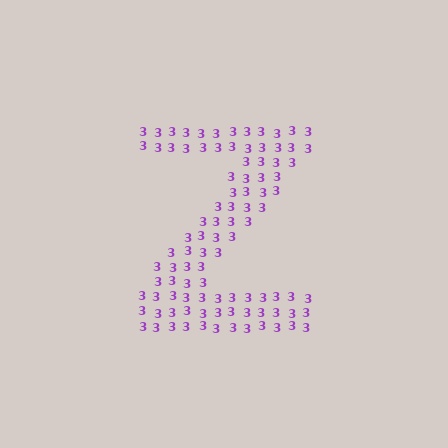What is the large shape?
The large shape is the letter Z.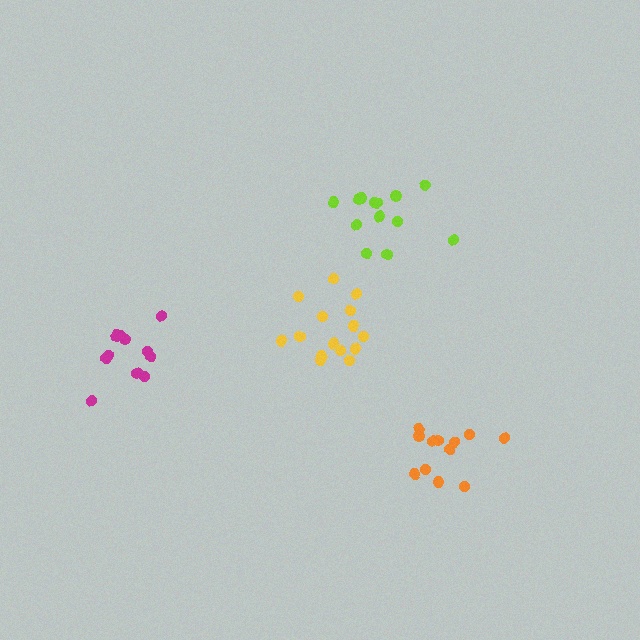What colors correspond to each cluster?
The clusters are colored: yellow, orange, lime, magenta.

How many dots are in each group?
Group 1: 15 dots, Group 2: 12 dots, Group 3: 13 dots, Group 4: 12 dots (52 total).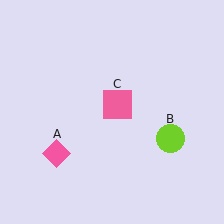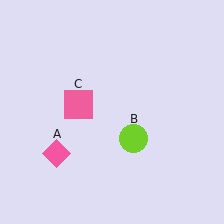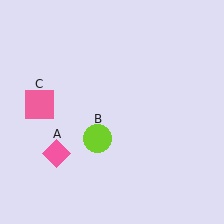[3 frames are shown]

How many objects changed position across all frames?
2 objects changed position: lime circle (object B), pink square (object C).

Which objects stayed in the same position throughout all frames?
Pink diamond (object A) remained stationary.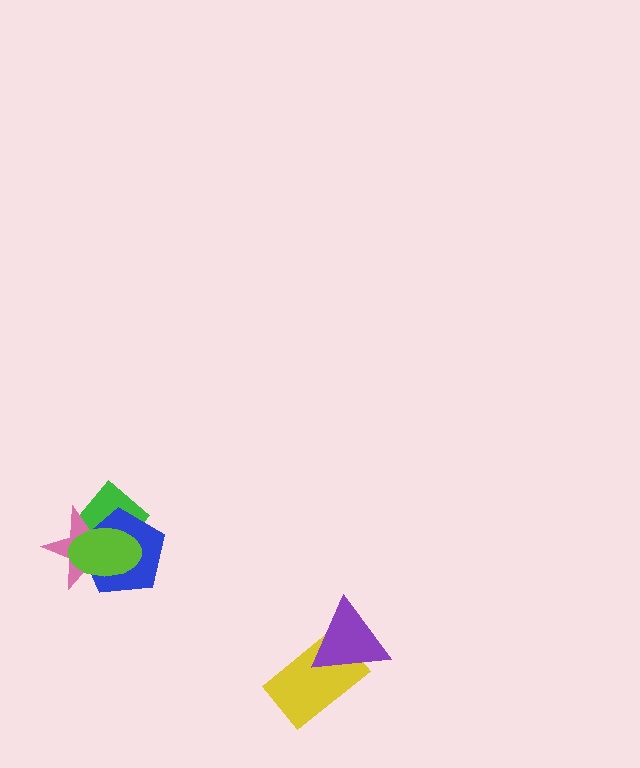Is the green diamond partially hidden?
Yes, it is partially covered by another shape.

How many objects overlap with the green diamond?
3 objects overlap with the green diamond.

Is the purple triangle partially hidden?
No, no other shape covers it.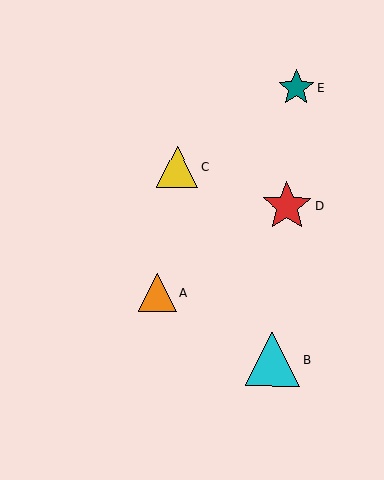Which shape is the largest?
The cyan triangle (labeled B) is the largest.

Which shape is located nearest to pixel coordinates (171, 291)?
The orange triangle (labeled A) at (157, 292) is nearest to that location.